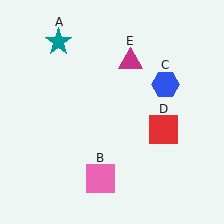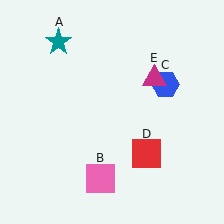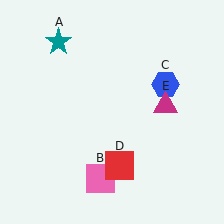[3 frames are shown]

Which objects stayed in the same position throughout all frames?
Teal star (object A) and pink square (object B) and blue hexagon (object C) remained stationary.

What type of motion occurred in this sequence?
The red square (object D), magenta triangle (object E) rotated clockwise around the center of the scene.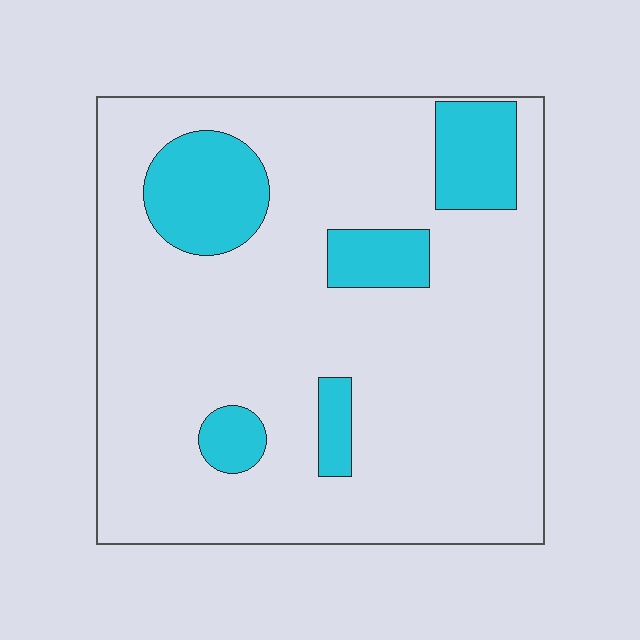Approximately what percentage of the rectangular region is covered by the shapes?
Approximately 15%.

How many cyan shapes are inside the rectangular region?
5.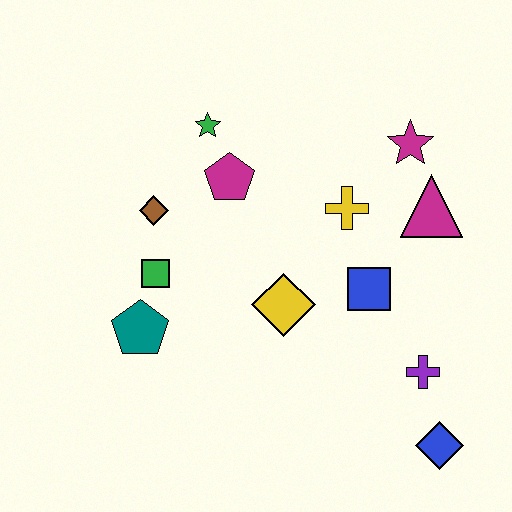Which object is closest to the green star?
The magenta pentagon is closest to the green star.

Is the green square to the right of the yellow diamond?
No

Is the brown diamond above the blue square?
Yes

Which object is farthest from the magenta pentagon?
The blue diamond is farthest from the magenta pentagon.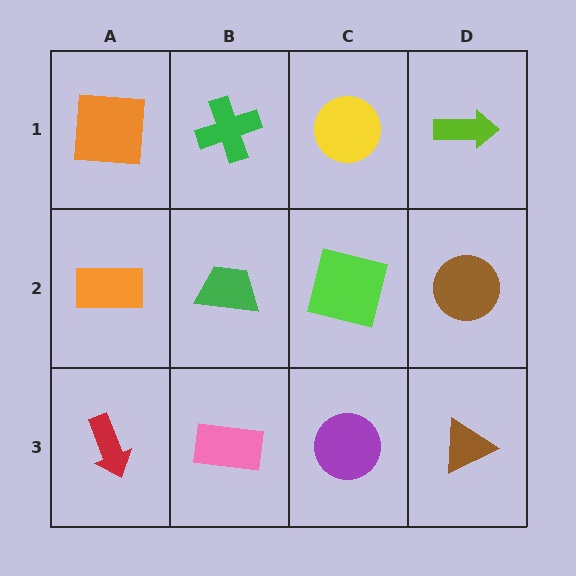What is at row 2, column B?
A green trapezoid.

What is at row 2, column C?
A lime square.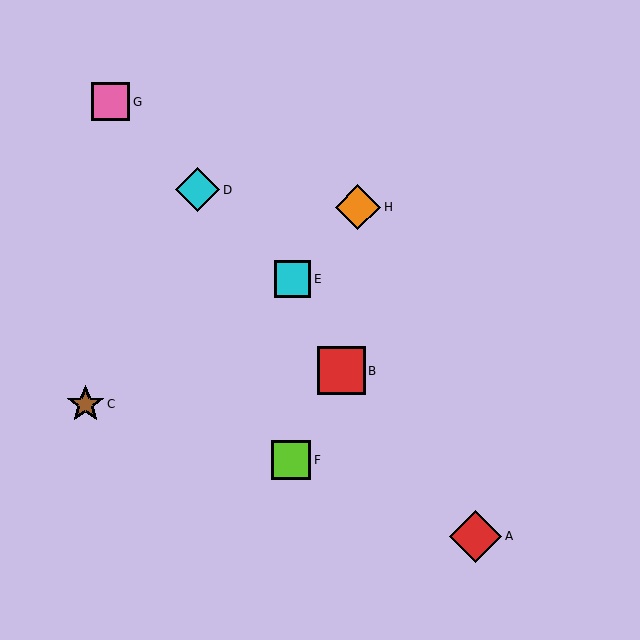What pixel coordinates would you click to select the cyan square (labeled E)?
Click at (293, 279) to select the cyan square E.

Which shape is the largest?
The red diamond (labeled A) is the largest.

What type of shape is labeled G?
Shape G is a pink square.